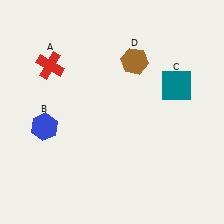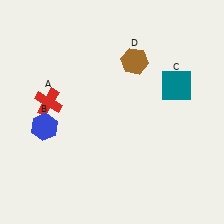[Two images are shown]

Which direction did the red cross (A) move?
The red cross (A) moved down.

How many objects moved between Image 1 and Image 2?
1 object moved between the two images.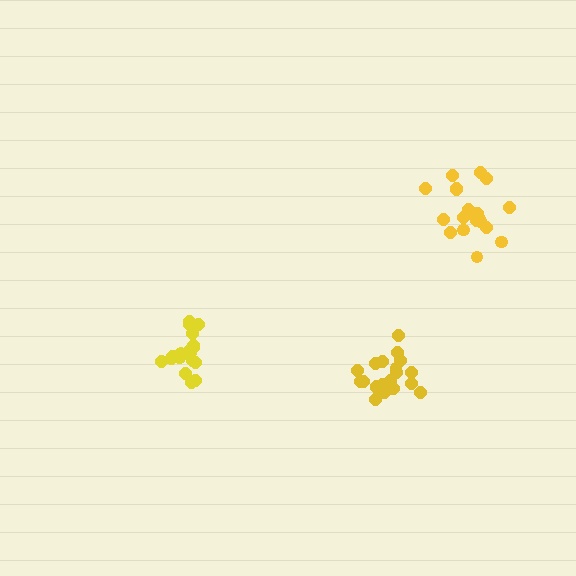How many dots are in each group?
Group 1: 20 dots, Group 2: 19 dots, Group 3: 20 dots (59 total).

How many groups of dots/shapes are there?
There are 3 groups.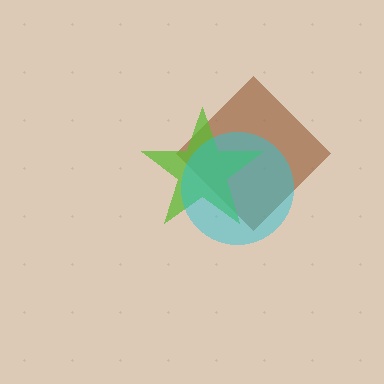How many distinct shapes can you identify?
There are 3 distinct shapes: a brown diamond, a lime star, a cyan circle.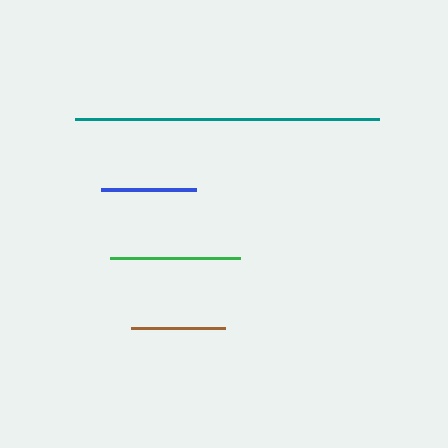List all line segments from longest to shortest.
From longest to shortest: teal, green, blue, brown.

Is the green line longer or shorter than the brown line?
The green line is longer than the brown line.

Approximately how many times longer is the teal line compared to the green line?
The teal line is approximately 2.3 times the length of the green line.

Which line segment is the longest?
The teal line is the longest at approximately 304 pixels.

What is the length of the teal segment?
The teal segment is approximately 304 pixels long.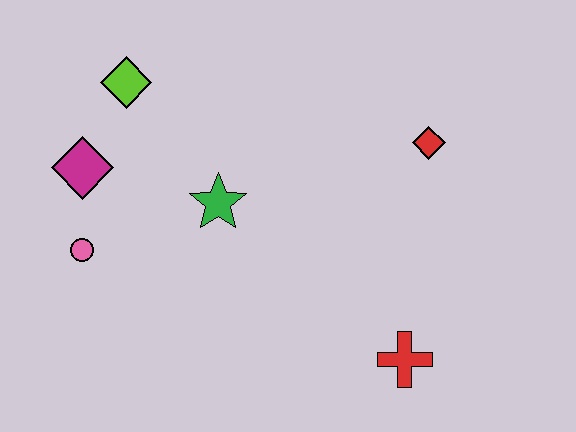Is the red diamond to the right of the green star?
Yes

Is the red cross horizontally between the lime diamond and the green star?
No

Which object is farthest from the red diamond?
The pink circle is farthest from the red diamond.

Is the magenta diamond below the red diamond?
Yes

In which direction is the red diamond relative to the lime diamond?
The red diamond is to the right of the lime diamond.